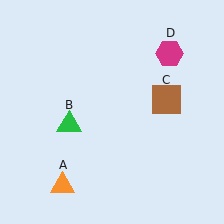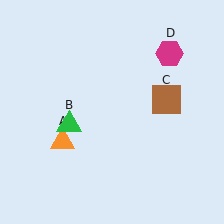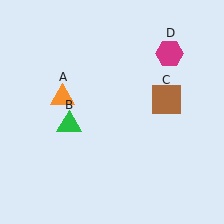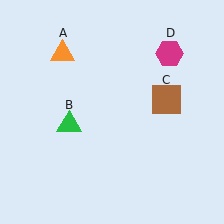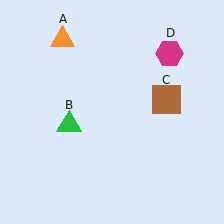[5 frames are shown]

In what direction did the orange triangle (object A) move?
The orange triangle (object A) moved up.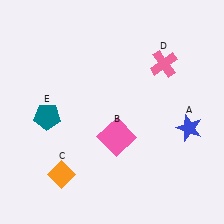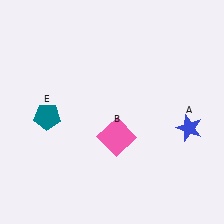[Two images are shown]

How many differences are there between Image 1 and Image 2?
There are 2 differences between the two images.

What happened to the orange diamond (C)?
The orange diamond (C) was removed in Image 2. It was in the bottom-left area of Image 1.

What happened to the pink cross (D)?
The pink cross (D) was removed in Image 2. It was in the top-right area of Image 1.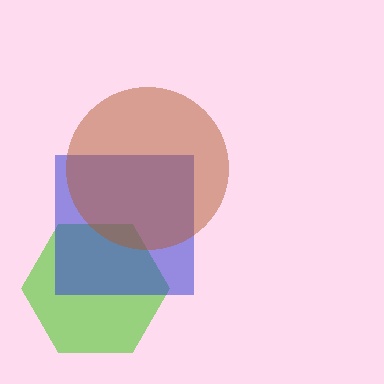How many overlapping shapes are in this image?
There are 3 overlapping shapes in the image.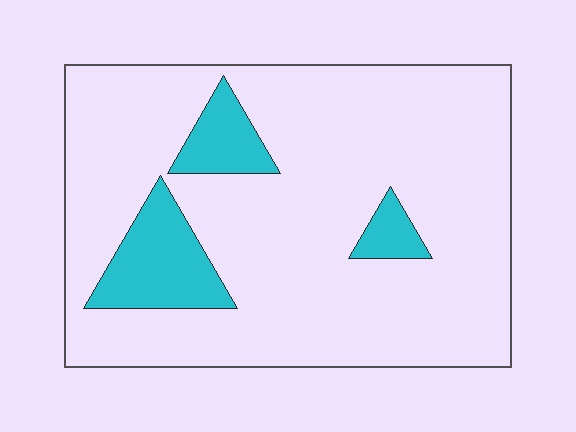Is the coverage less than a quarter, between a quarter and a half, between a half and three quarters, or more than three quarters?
Less than a quarter.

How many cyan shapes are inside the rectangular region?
3.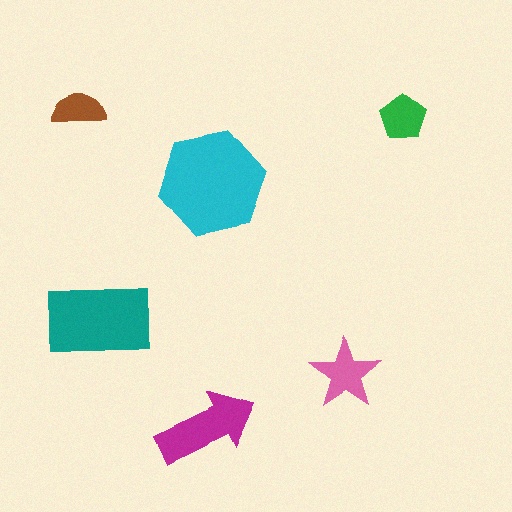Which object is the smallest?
The brown semicircle.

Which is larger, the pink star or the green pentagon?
The pink star.